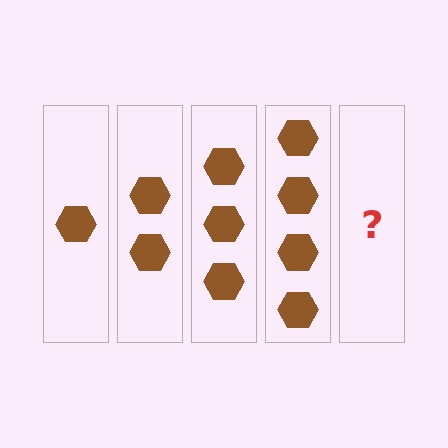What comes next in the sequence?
The next element should be 5 hexagons.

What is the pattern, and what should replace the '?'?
The pattern is that each step adds one more hexagon. The '?' should be 5 hexagons.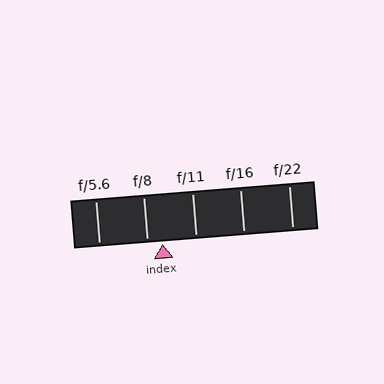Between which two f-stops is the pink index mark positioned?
The index mark is between f/8 and f/11.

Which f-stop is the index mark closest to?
The index mark is closest to f/8.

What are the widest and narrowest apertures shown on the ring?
The widest aperture shown is f/5.6 and the narrowest is f/22.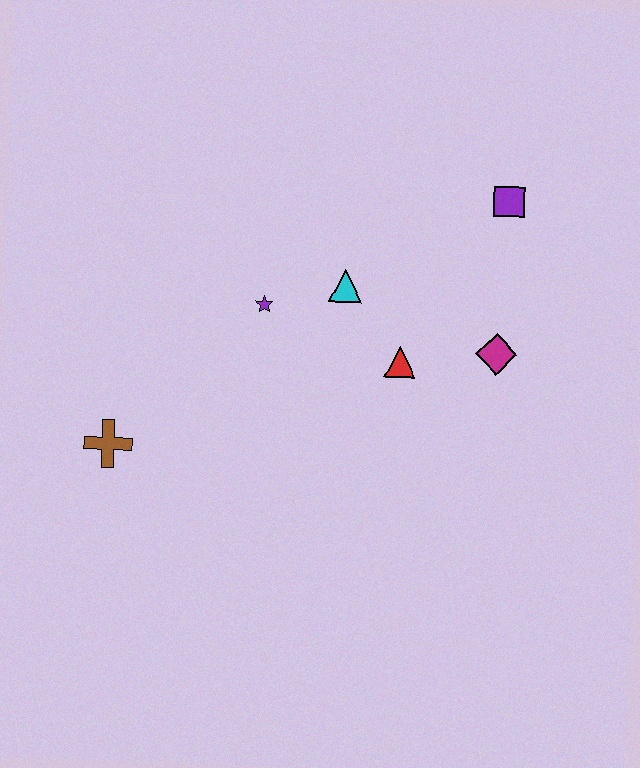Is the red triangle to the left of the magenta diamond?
Yes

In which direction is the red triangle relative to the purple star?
The red triangle is to the right of the purple star.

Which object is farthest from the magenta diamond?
The brown cross is farthest from the magenta diamond.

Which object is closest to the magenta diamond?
The red triangle is closest to the magenta diamond.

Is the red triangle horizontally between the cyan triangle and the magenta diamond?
Yes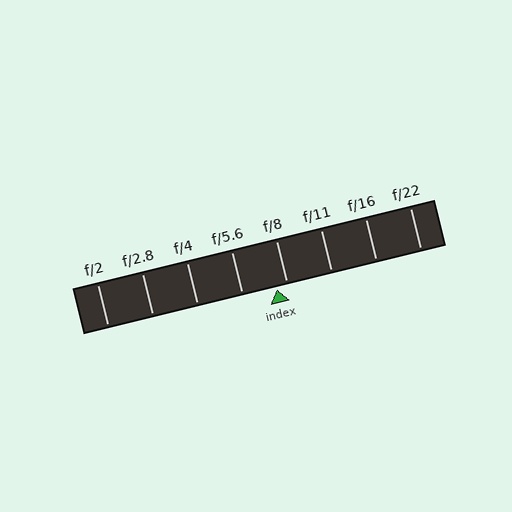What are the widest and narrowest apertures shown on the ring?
The widest aperture shown is f/2 and the narrowest is f/22.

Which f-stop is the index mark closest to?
The index mark is closest to f/8.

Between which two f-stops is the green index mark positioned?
The index mark is between f/5.6 and f/8.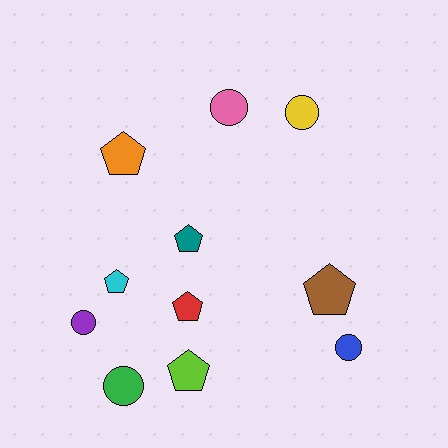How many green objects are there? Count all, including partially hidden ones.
There is 1 green object.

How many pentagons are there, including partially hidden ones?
There are 6 pentagons.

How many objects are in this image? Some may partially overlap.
There are 11 objects.